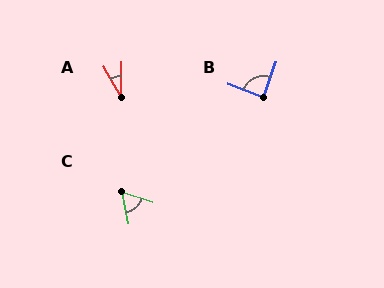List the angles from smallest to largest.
A (31°), C (61°), B (90°).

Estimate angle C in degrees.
Approximately 61 degrees.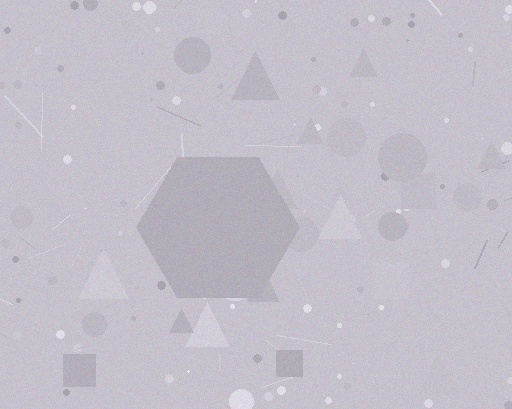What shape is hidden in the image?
A hexagon is hidden in the image.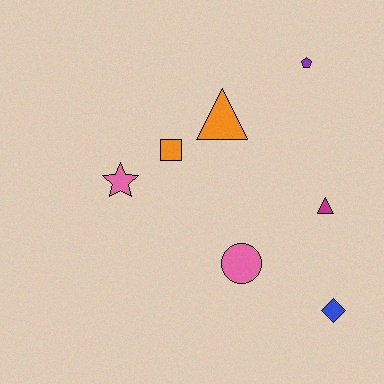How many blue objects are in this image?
There is 1 blue object.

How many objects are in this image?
There are 7 objects.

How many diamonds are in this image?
There is 1 diamond.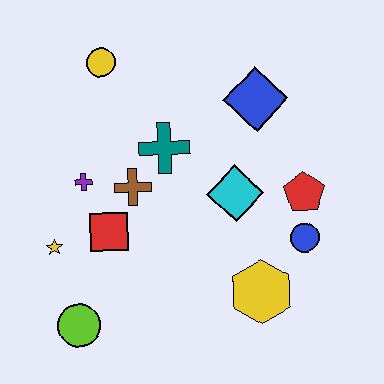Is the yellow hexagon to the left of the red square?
No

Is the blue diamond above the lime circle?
Yes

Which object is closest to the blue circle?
The red pentagon is closest to the blue circle.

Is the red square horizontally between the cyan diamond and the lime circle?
Yes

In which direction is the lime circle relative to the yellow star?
The lime circle is below the yellow star.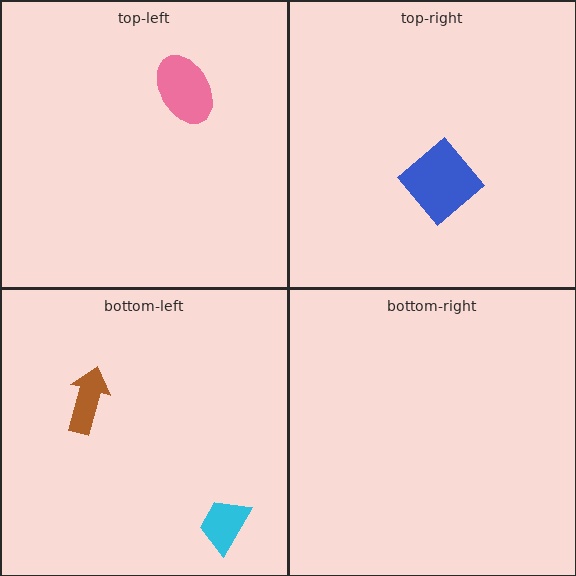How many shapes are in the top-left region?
1.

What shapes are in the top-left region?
The pink ellipse.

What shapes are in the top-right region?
The blue diamond.